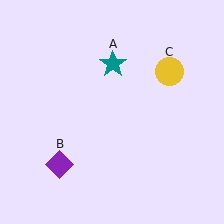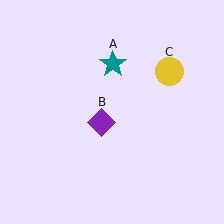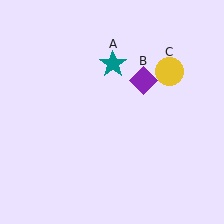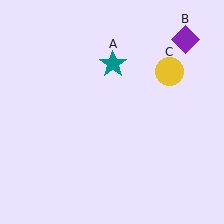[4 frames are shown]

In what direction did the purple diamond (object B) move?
The purple diamond (object B) moved up and to the right.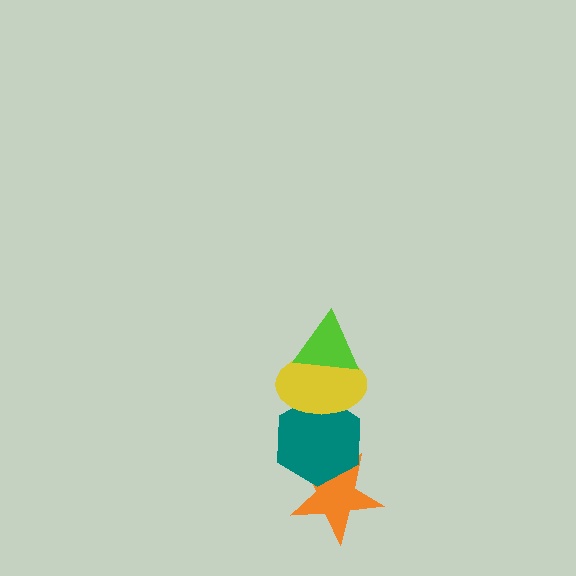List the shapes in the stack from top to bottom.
From top to bottom: the lime triangle, the yellow ellipse, the teal hexagon, the orange star.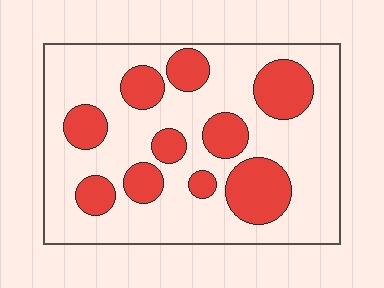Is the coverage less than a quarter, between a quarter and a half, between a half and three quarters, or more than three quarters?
Between a quarter and a half.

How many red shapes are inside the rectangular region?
10.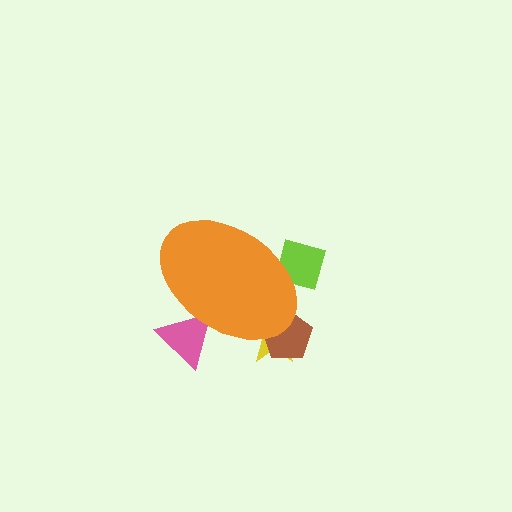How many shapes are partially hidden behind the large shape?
4 shapes are partially hidden.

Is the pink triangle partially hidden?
Yes, the pink triangle is partially hidden behind the orange ellipse.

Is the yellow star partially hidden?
Yes, the yellow star is partially hidden behind the orange ellipse.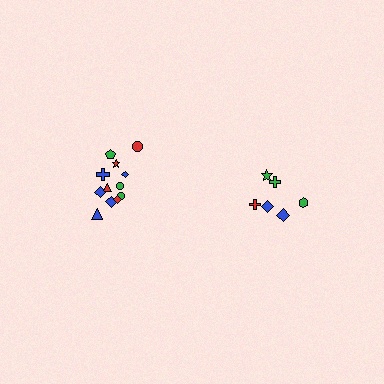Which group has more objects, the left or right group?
The left group.